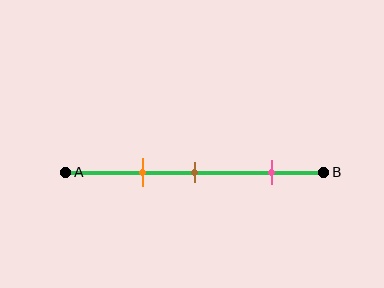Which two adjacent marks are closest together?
The orange and brown marks are the closest adjacent pair.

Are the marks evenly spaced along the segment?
No, the marks are not evenly spaced.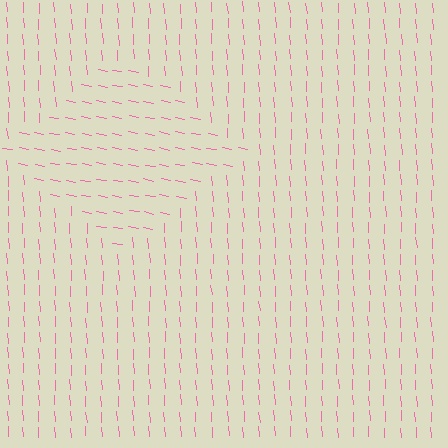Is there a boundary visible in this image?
Yes, there is a texture boundary formed by a change in line orientation.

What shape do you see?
I see a diamond.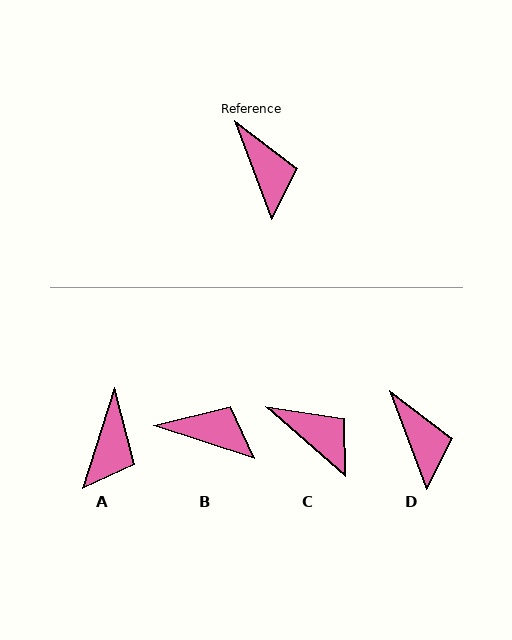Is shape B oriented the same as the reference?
No, it is off by about 51 degrees.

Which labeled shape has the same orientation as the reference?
D.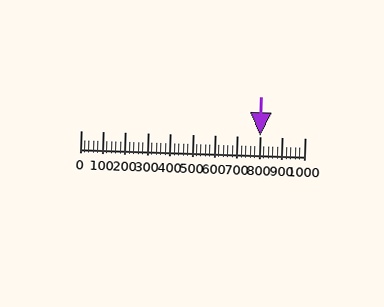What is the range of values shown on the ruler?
The ruler shows values from 0 to 1000.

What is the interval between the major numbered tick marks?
The major tick marks are spaced 100 units apart.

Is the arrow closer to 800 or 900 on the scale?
The arrow is closer to 800.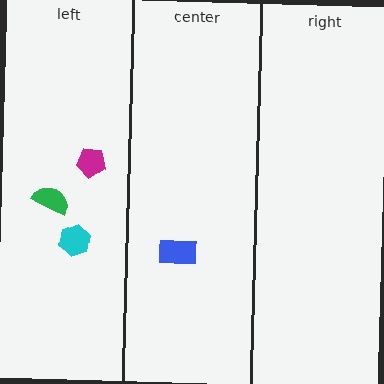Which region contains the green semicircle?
The left region.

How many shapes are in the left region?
3.